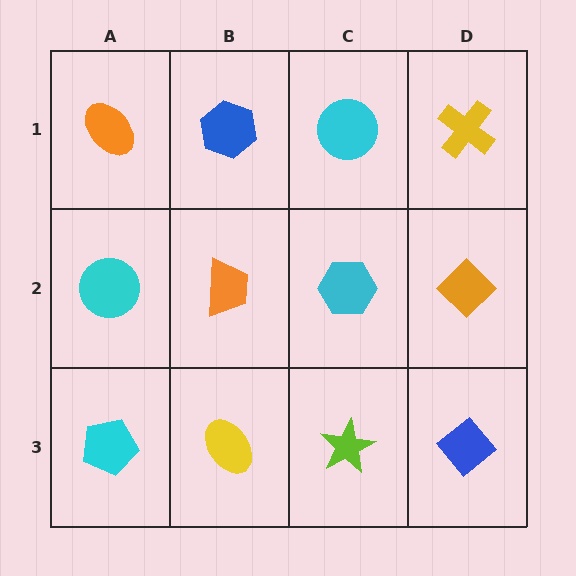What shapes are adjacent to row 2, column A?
An orange ellipse (row 1, column A), a cyan pentagon (row 3, column A), an orange trapezoid (row 2, column B).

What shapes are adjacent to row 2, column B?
A blue hexagon (row 1, column B), a yellow ellipse (row 3, column B), a cyan circle (row 2, column A), a cyan hexagon (row 2, column C).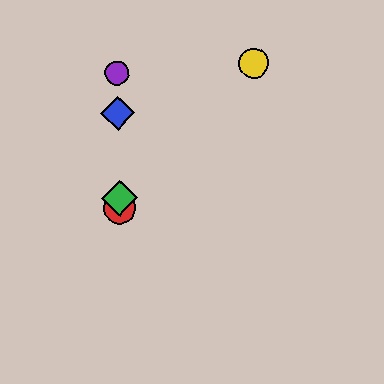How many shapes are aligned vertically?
4 shapes (the red circle, the blue diamond, the green diamond, the purple circle) are aligned vertically.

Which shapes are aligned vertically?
The red circle, the blue diamond, the green diamond, the purple circle are aligned vertically.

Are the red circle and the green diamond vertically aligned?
Yes, both are at x≈120.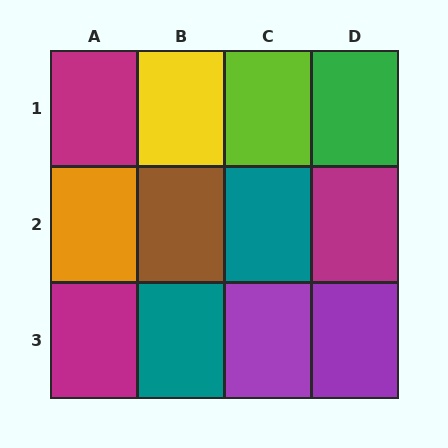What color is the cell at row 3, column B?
Teal.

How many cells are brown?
1 cell is brown.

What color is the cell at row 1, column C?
Lime.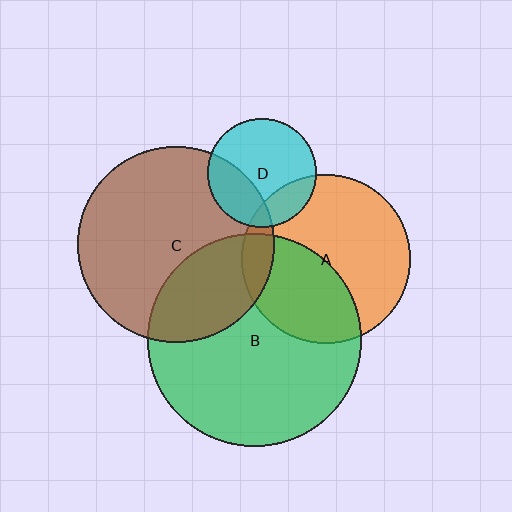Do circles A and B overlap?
Yes.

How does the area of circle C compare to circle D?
Approximately 3.2 times.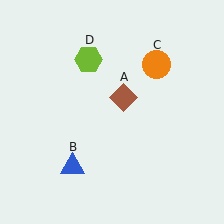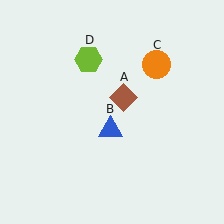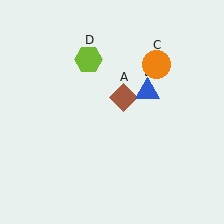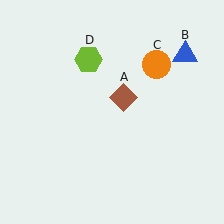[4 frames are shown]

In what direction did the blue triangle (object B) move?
The blue triangle (object B) moved up and to the right.